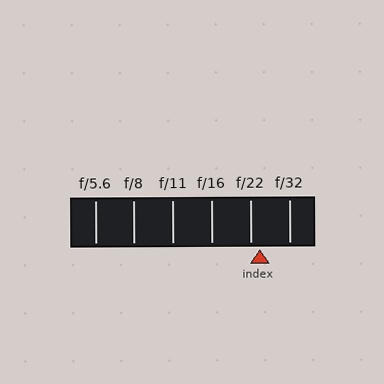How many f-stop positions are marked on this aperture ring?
There are 6 f-stop positions marked.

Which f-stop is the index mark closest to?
The index mark is closest to f/22.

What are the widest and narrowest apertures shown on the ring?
The widest aperture shown is f/5.6 and the narrowest is f/32.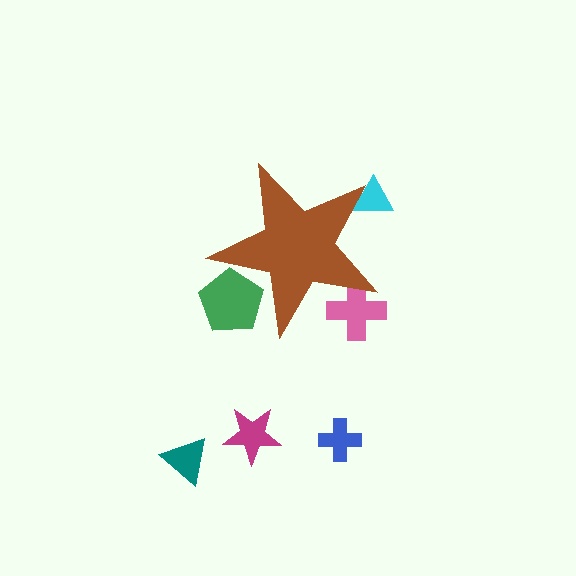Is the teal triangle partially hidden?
No, the teal triangle is fully visible.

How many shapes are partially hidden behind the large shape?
3 shapes are partially hidden.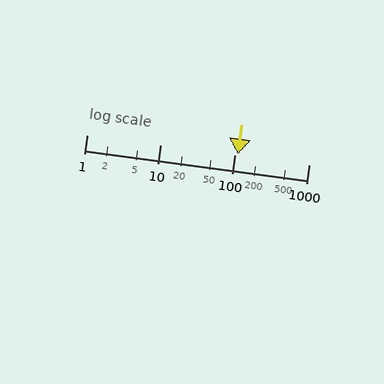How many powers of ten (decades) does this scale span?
The scale spans 3 decades, from 1 to 1000.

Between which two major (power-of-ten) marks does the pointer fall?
The pointer is between 100 and 1000.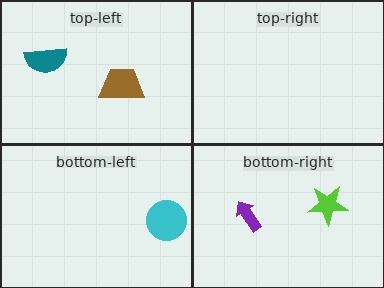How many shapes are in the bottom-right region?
2.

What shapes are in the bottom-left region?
The cyan circle.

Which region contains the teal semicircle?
The top-left region.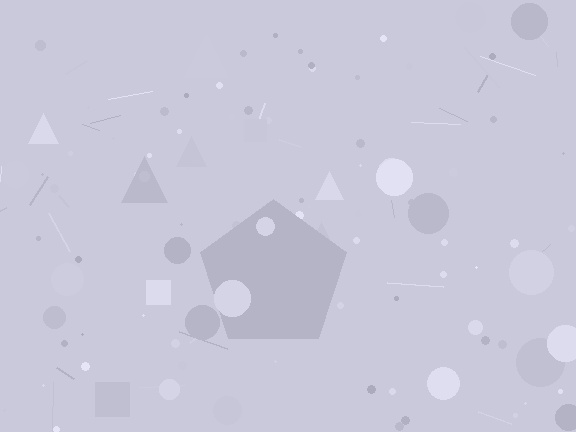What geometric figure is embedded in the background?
A pentagon is embedded in the background.